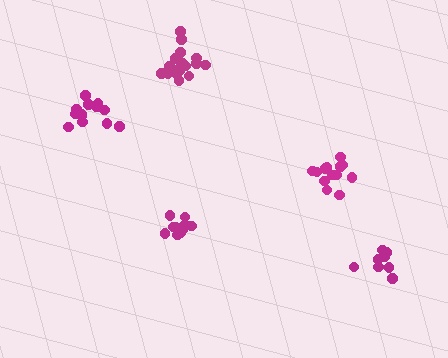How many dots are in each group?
Group 1: 13 dots, Group 2: 16 dots, Group 3: 17 dots, Group 4: 11 dots, Group 5: 13 dots (70 total).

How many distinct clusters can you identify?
There are 5 distinct clusters.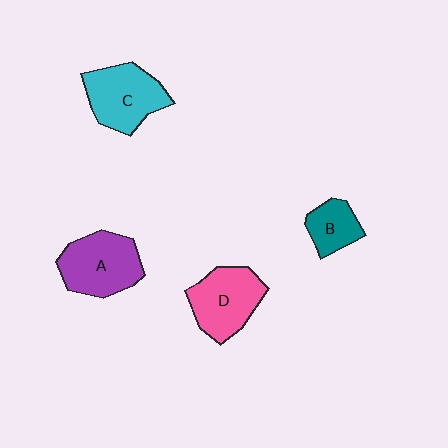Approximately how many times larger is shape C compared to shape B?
Approximately 1.8 times.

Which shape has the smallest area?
Shape B (teal).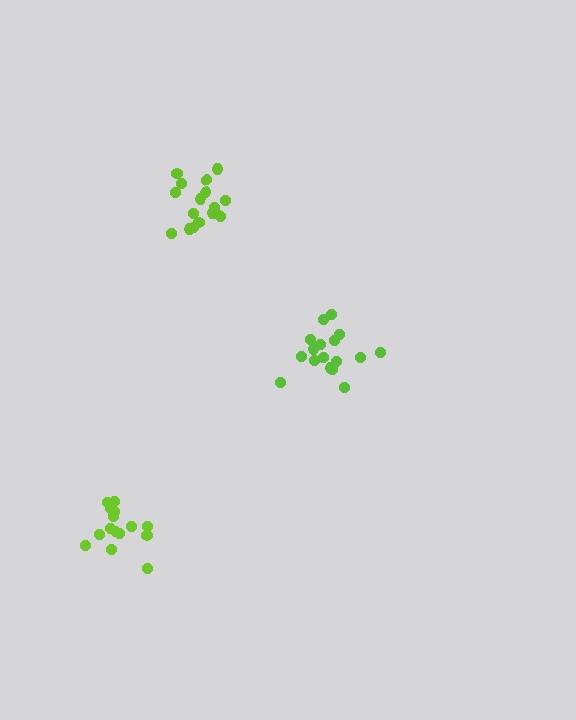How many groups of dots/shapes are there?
There are 3 groups.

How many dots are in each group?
Group 1: 15 dots, Group 2: 17 dots, Group 3: 17 dots (49 total).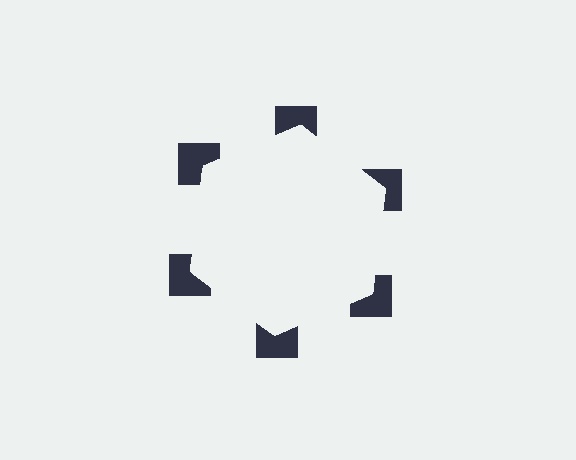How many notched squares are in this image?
There are 6 — one at each vertex of the illusory hexagon.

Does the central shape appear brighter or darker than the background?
It typically appears slightly brighter than the background, even though no actual brightness change is drawn.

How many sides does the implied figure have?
6 sides.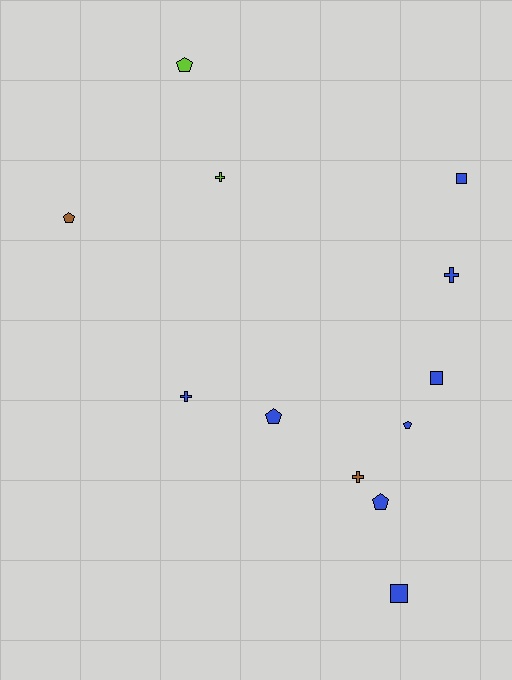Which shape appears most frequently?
Pentagon, with 5 objects.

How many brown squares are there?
There are no brown squares.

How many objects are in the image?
There are 12 objects.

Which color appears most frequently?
Blue, with 8 objects.